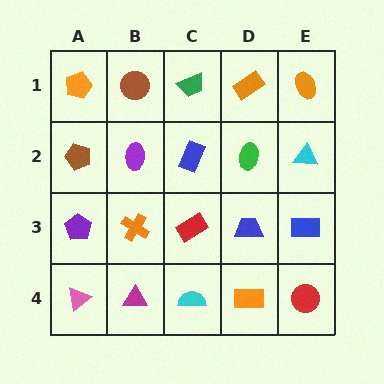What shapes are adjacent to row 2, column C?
A green trapezoid (row 1, column C), a red rectangle (row 3, column C), a purple ellipse (row 2, column B), a green ellipse (row 2, column D).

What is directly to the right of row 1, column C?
An orange rectangle.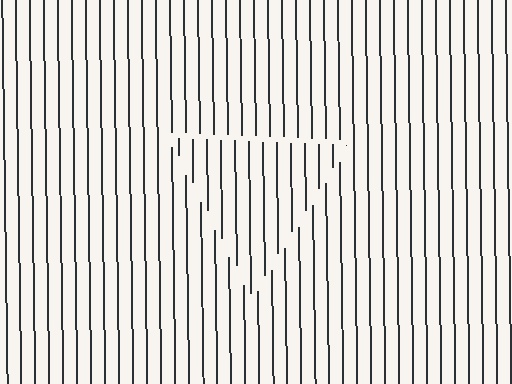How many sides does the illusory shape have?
3 sides — the line-ends trace a triangle.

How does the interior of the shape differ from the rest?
The interior of the shape contains the same grating, shifted by half a period — the contour is defined by the phase discontinuity where line-ends from the inner and outer gratings abut.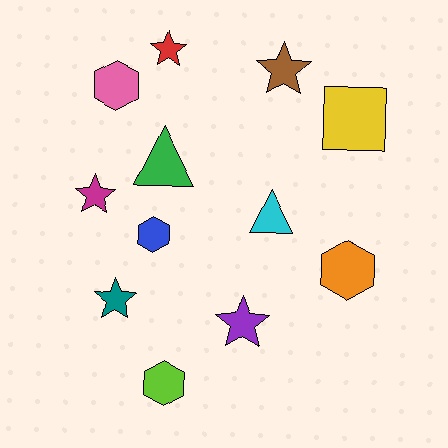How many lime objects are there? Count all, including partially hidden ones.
There is 1 lime object.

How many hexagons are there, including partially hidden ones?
There are 4 hexagons.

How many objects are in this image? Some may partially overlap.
There are 12 objects.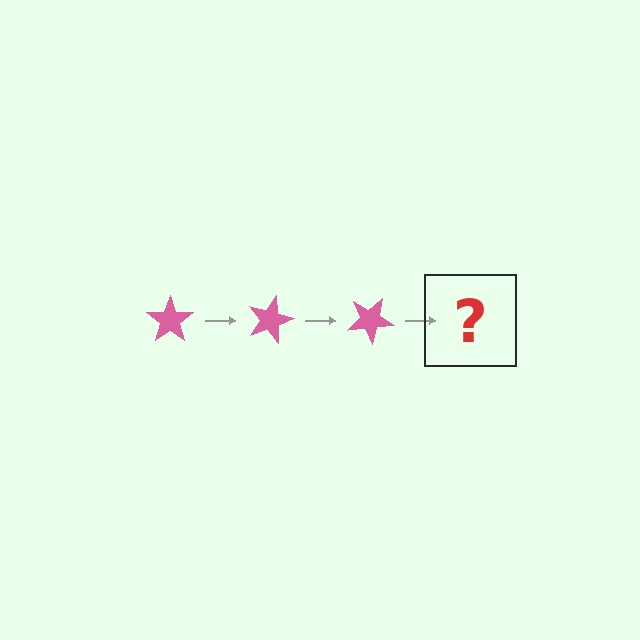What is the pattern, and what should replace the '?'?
The pattern is that the star rotates 15 degrees each step. The '?' should be a pink star rotated 45 degrees.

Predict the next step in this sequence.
The next step is a pink star rotated 45 degrees.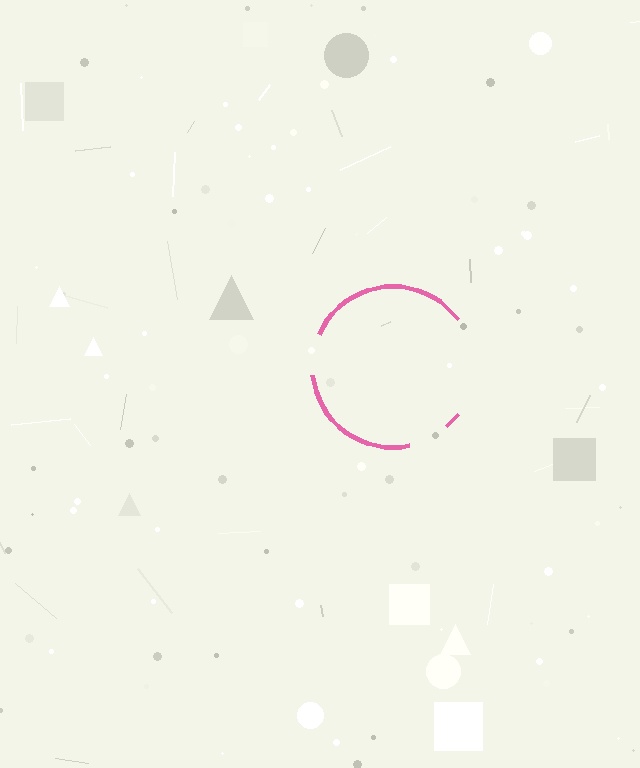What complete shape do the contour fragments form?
The contour fragments form a circle.